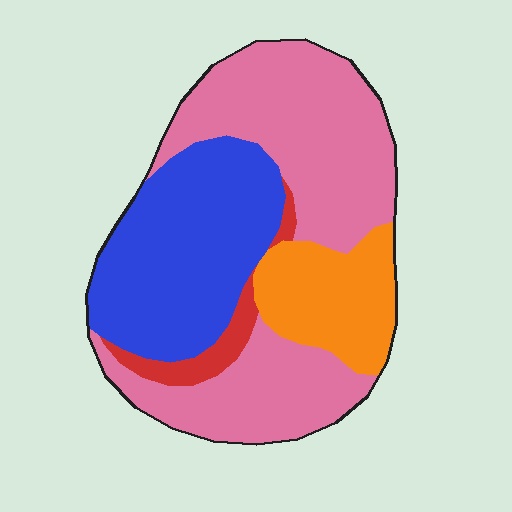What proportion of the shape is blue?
Blue covers about 30% of the shape.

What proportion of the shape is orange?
Orange covers 16% of the shape.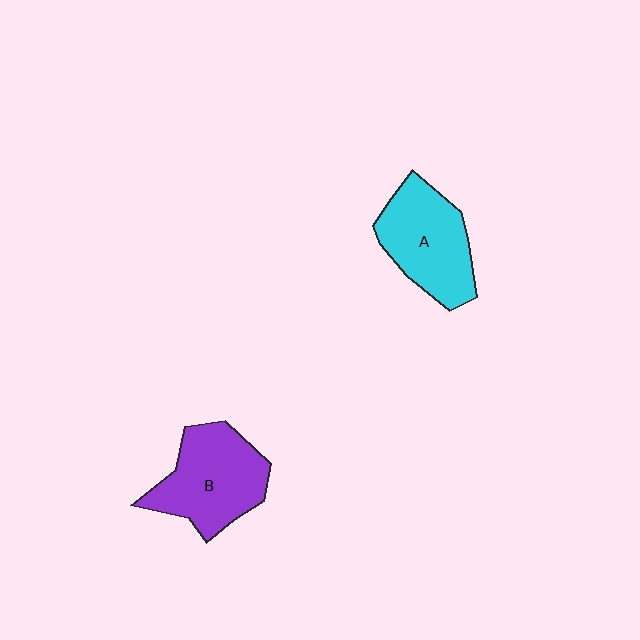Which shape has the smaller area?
Shape A (cyan).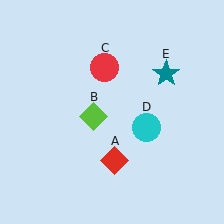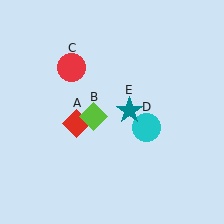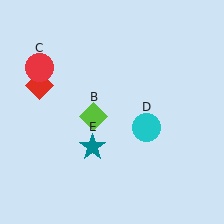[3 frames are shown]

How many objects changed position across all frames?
3 objects changed position: red diamond (object A), red circle (object C), teal star (object E).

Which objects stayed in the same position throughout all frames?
Lime diamond (object B) and cyan circle (object D) remained stationary.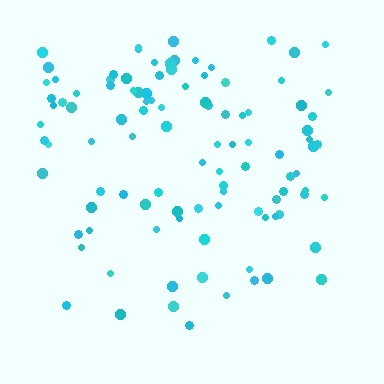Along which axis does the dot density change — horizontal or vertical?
Vertical.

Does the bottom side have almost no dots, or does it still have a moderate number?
Still a moderate number, just noticeably fewer than the top.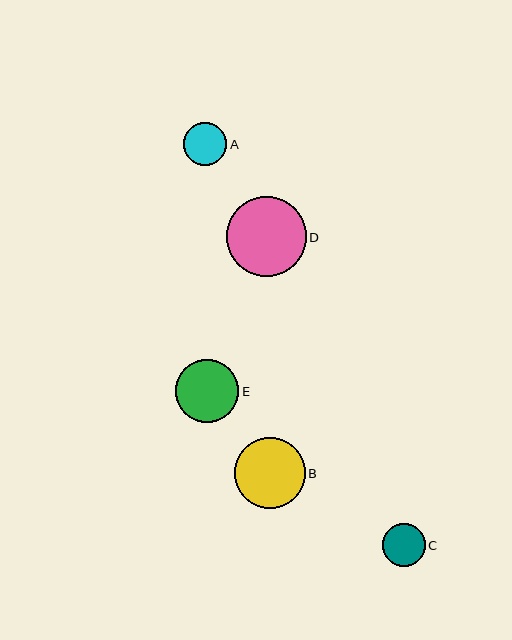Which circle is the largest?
Circle D is the largest with a size of approximately 80 pixels.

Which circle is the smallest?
Circle C is the smallest with a size of approximately 43 pixels.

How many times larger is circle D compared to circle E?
Circle D is approximately 1.3 times the size of circle E.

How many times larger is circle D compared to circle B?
Circle D is approximately 1.1 times the size of circle B.